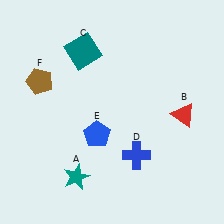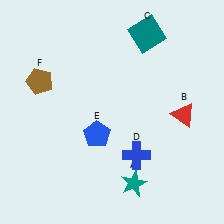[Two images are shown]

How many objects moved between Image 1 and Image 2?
2 objects moved between the two images.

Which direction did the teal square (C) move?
The teal square (C) moved right.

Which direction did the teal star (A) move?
The teal star (A) moved right.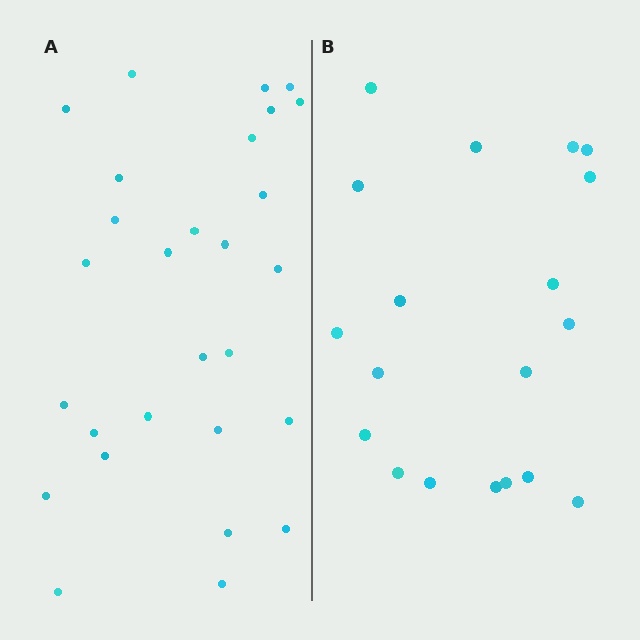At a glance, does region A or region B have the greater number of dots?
Region A (the left region) has more dots.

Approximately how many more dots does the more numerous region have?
Region A has roughly 8 or so more dots than region B.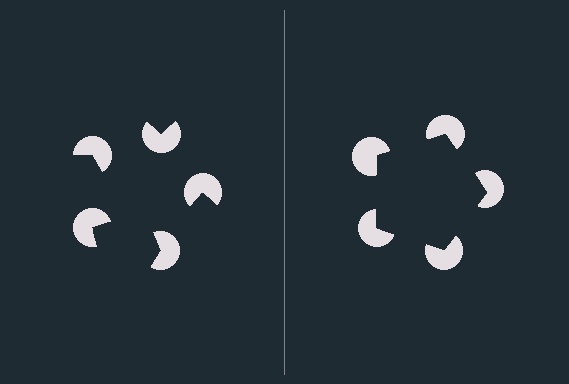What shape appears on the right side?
An illusory pentagon.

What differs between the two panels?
The pac-man discs are positioned identically on both sides; only the wedge orientations differ. On the right they align to a pentagon; on the left they are misaligned.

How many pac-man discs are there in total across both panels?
10 — 5 on each side.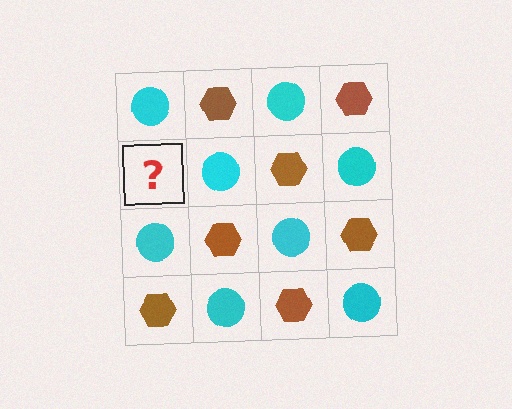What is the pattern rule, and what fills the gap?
The rule is that it alternates cyan circle and brown hexagon in a checkerboard pattern. The gap should be filled with a brown hexagon.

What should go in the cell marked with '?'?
The missing cell should contain a brown hexagon.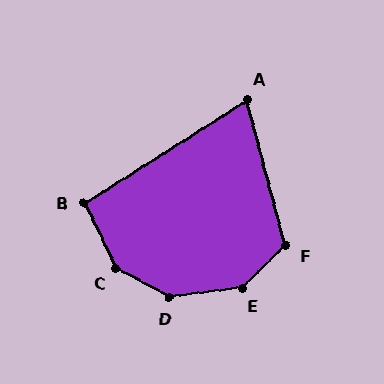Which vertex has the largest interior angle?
C, at approximately 144 degrees.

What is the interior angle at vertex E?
Approximately 144 degrees (obtuse).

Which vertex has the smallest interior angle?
A, at approximately 72 degrees.